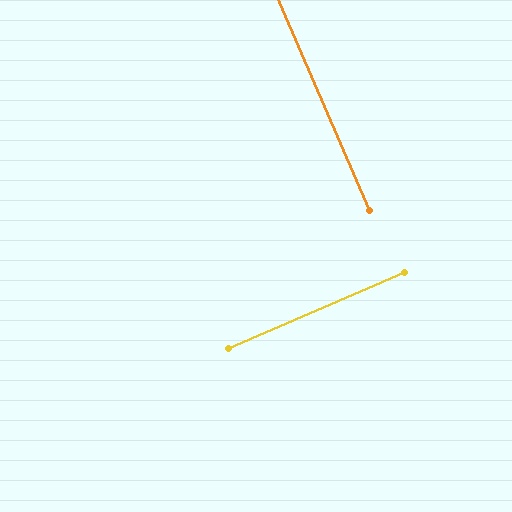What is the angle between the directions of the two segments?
Approximately 90 degrees.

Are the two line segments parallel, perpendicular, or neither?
Perpendicular — they meet at approximately 90°.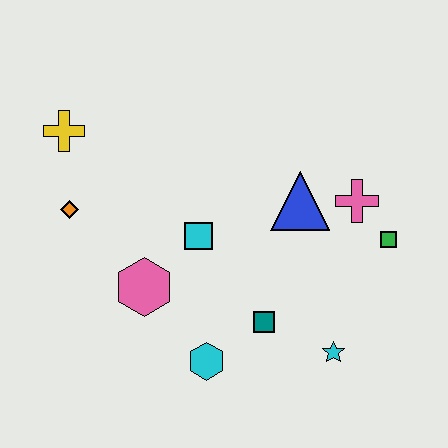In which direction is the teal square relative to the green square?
The teal square is to the left of the green square.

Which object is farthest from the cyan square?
The green square is farthest from the cyan square.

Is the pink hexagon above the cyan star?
Yes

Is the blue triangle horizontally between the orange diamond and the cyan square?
No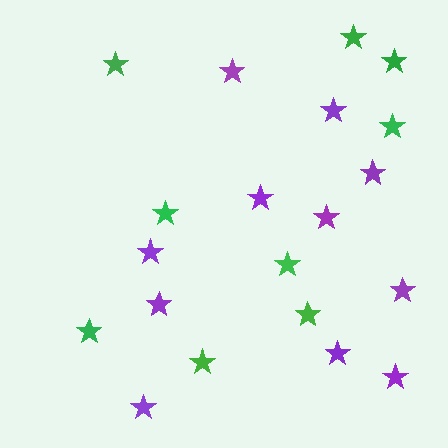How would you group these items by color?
There are 2 groups: one group of green stars (9) and one group of purple stars (11).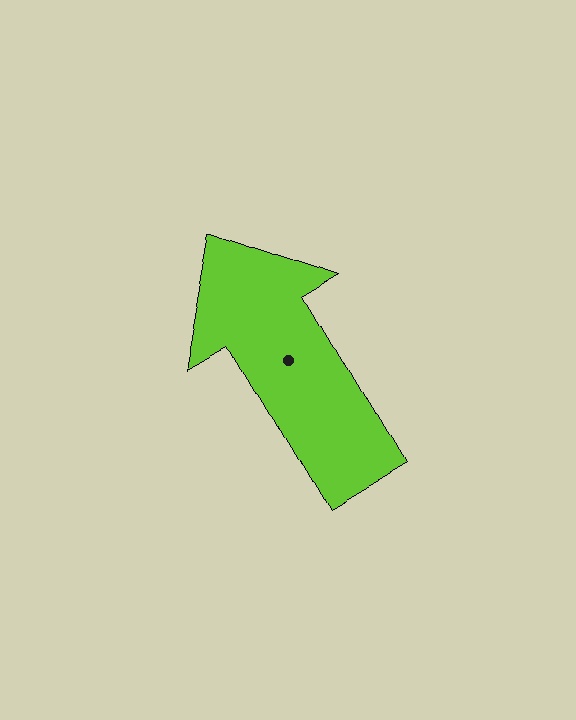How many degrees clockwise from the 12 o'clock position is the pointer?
Approximately 330 degrees.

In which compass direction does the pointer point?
Northwest.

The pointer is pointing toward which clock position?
Roughly 11 o'clock.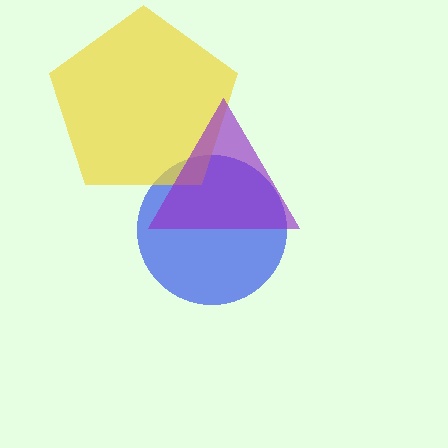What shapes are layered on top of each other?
The layered shapes are: a blue circle, a yellow pentagon, a purple triangle.